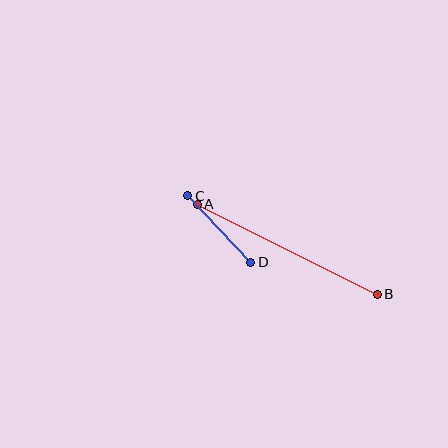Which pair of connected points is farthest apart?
Points A and B are farthest apart.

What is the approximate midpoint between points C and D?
The midpoint is at approximately (219, 229) pixels.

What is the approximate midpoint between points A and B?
The midpoint is at approximately (287, 249) pixels.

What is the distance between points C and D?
The distance is approximately 92 pixels.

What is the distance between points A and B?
The distance is approximately 201 pixels.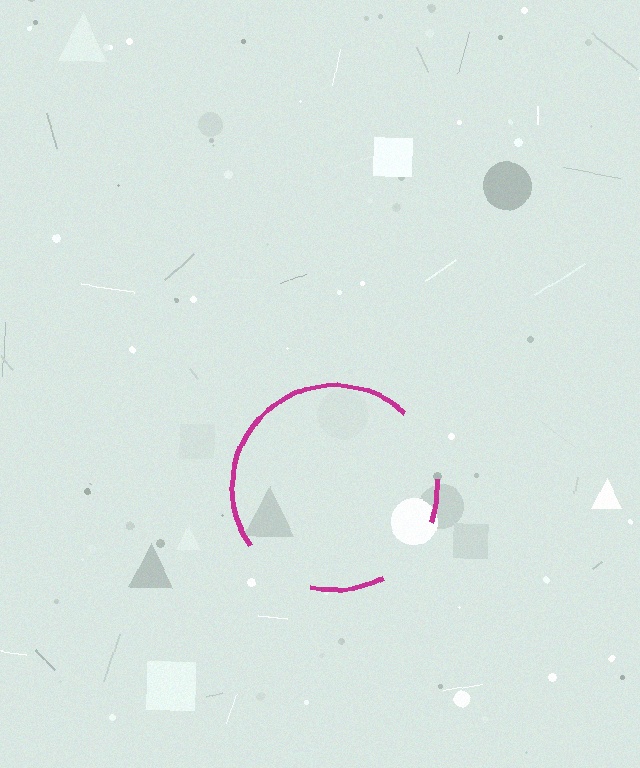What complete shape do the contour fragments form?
The contour fragments form a circle.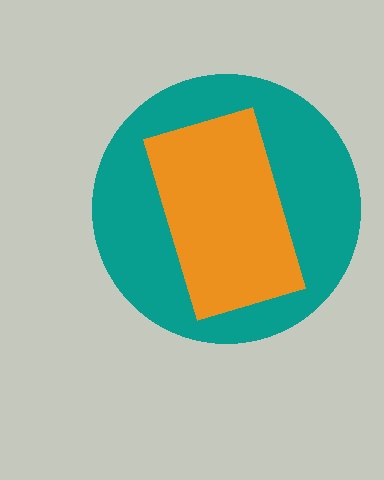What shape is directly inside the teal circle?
The orange rectangle.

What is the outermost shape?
The teal circle.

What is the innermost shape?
The orange rectangle.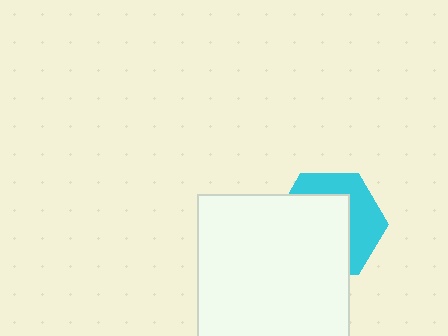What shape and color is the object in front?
The object in front is a white square.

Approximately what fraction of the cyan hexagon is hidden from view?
Roughly 60% of the cyan hexagon is hidden behind the white square.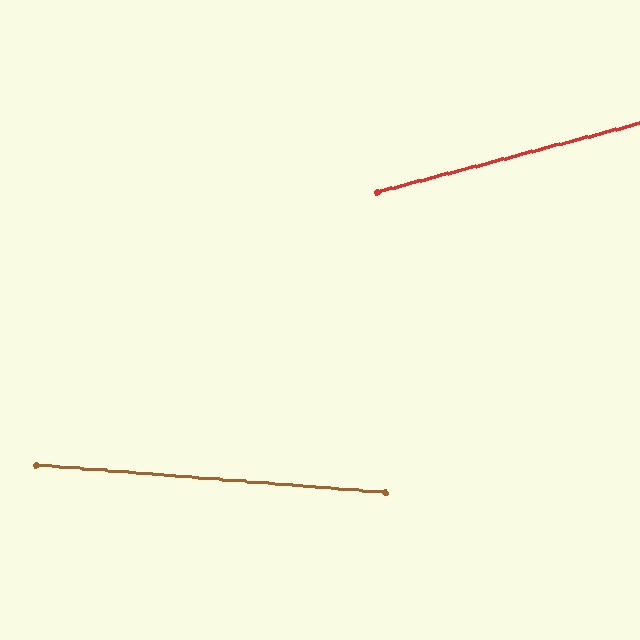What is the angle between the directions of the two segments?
Approximately 19 degrees.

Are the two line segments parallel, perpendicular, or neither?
Neither parallel nor perpendicular — they differ by about 19°.